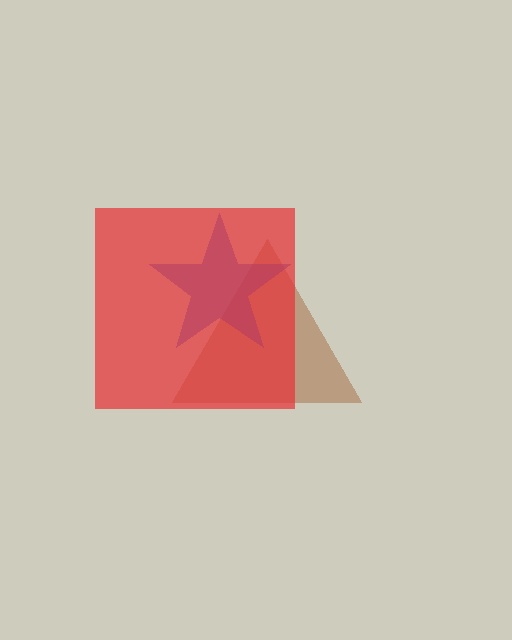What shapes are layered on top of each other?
The layered shapes are: a brown triangle, a blue star, a red square.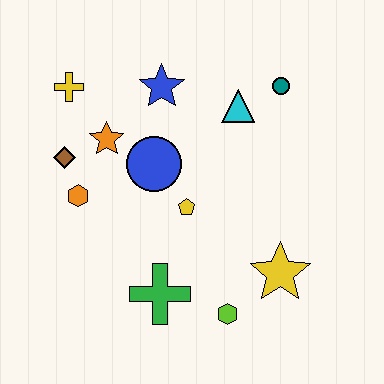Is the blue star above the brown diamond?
Yes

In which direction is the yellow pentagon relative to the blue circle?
The yellow pentagon is below the blue circle.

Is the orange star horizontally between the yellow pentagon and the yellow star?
No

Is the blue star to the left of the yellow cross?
No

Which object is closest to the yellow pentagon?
The blue circle is closest to the yellow pentagon.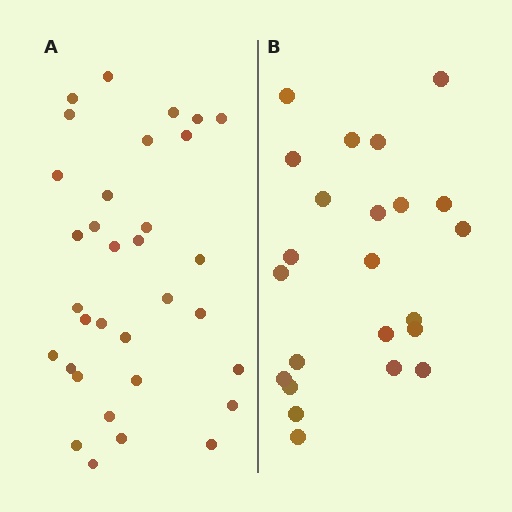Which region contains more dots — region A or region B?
Region A (the left region) has more dots.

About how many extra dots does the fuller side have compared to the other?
Region A has roughly 10 or so more dots than region B.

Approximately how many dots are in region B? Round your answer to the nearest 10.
About 20 dots. (The exact count is 23, which rounds to 20.)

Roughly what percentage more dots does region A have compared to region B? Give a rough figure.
About 45% more.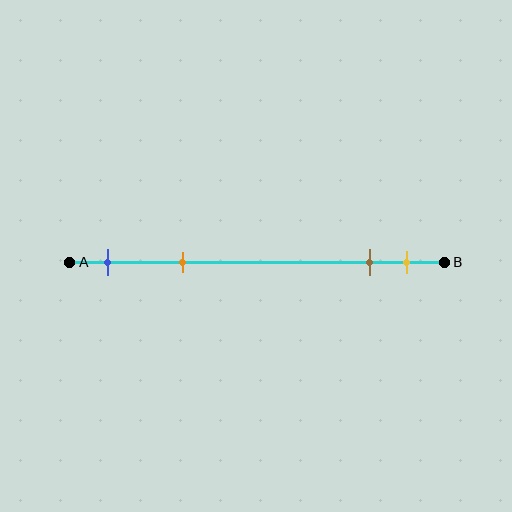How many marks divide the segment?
There are 4 marks dividing the segment.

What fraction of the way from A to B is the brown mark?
The brown mark is approximately 80% (0.8) of the way from A to B.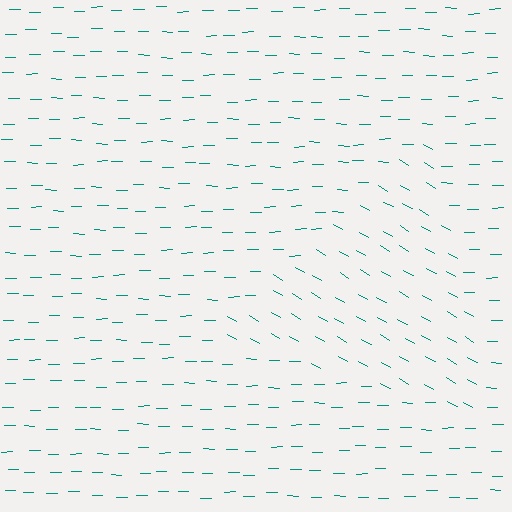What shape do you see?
I see a triangle.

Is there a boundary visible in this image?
Yes, there is a texture boundary formed by a change in line orientation.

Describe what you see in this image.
The image is filled with small teal line segments. A triangle region in the image has lines oriented differently from the surrounding lines, creating a visible texture boundary.